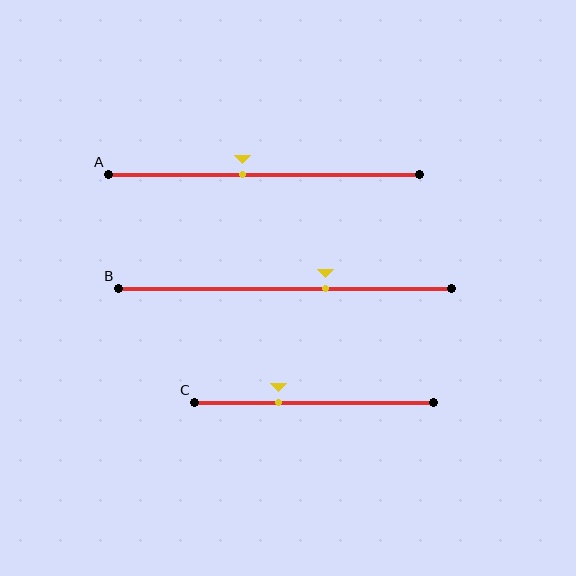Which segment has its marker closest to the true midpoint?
Segment A has its marker closest to the true midpoint.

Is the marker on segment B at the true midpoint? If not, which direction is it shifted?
No, the marker on segment B is shifted to the right by about 12% of the segment length.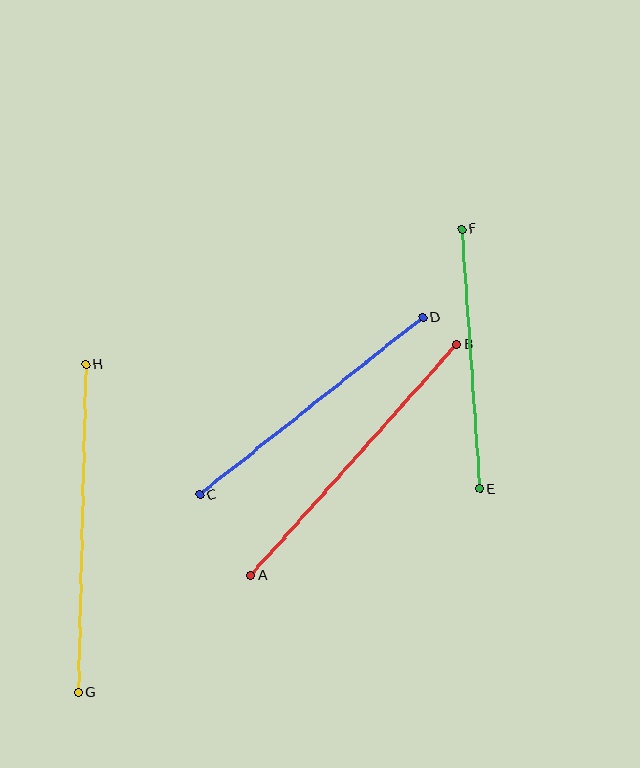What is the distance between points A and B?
The distance is approximately 310 pixels.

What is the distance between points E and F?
The distance is approximately 261 pixels.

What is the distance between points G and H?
The distance is approximately 328 pixels.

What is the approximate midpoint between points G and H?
The midpoint is at approximately (82, 528) pixels.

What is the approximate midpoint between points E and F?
The midpoint is at approximately (471, 359) pixels.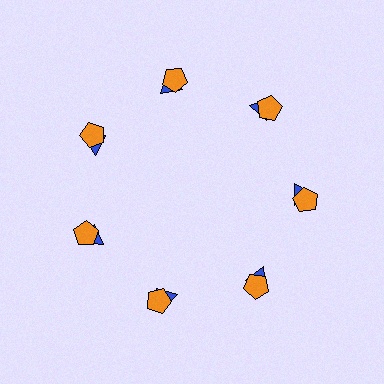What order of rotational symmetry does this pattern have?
This pattern has 7-fold rotational symmetry.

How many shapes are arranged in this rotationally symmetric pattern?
There are 14 shapes, arranged in 7 groups of 2.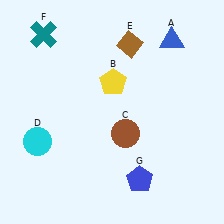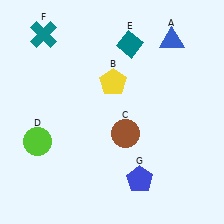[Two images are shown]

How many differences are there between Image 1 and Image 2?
There are 2 differences between the two images.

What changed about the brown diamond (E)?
In Image 1, E is brown. In Image 2, it changed to teal.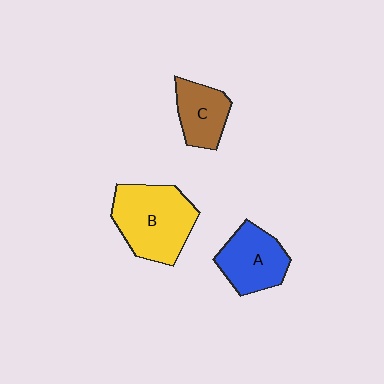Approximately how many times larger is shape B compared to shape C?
Approximately 1.8 times.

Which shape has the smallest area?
Shape C (brown).